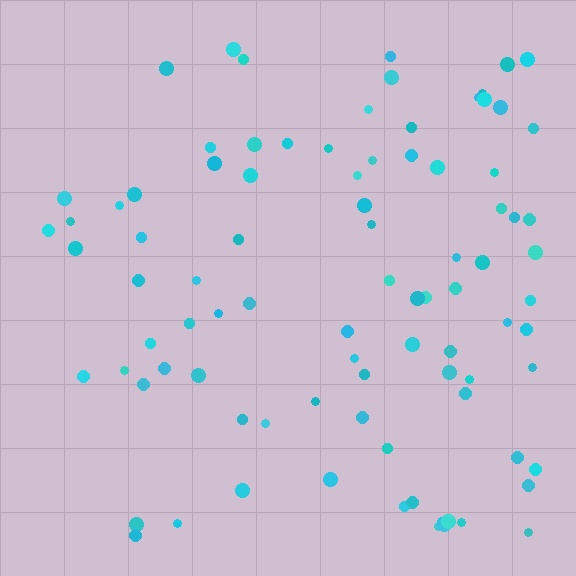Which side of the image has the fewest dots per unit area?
The left.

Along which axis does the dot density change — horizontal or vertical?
Horizontal.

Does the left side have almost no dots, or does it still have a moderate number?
Still a moderate number, just noticeably fewer than the right.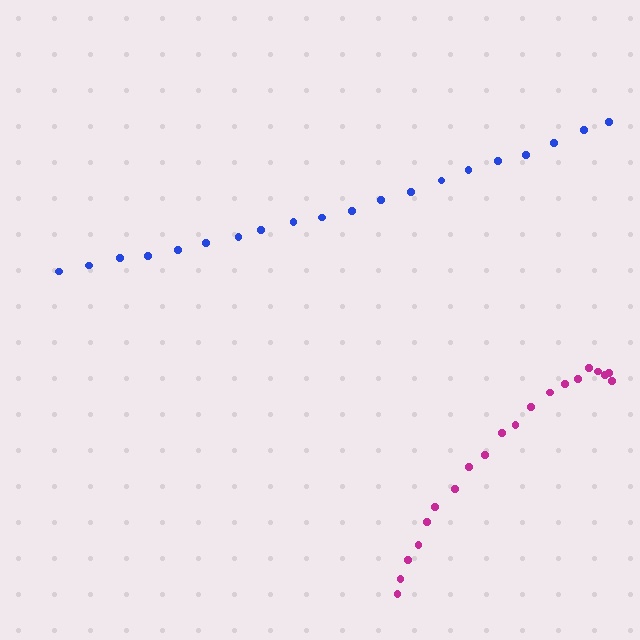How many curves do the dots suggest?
There are 2 distinct paths.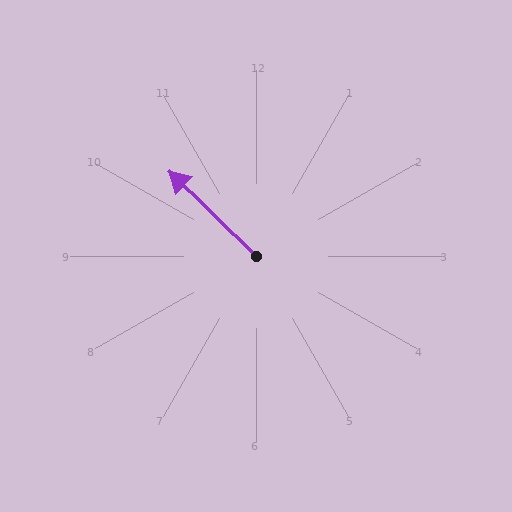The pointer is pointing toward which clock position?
Roughly 10 o'clock.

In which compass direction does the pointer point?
Northwest.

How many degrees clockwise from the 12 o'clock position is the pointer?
Approximately 314 degrees.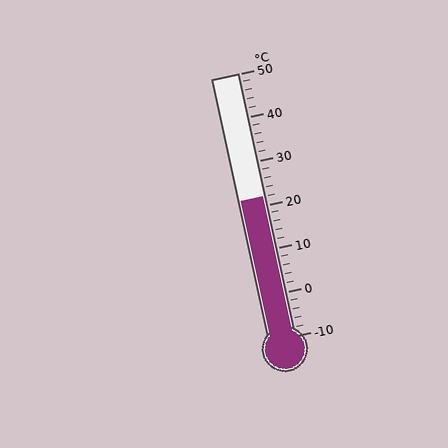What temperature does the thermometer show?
The thermometer shows approximately 22°C.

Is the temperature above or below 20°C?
The temperature is above 20°C.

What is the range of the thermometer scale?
The thermometer scale ranges from -10°C to 50°C.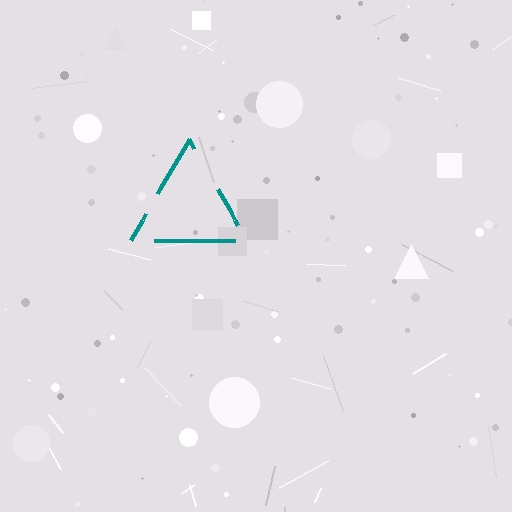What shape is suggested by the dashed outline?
The dashed outline suggests a triangle.